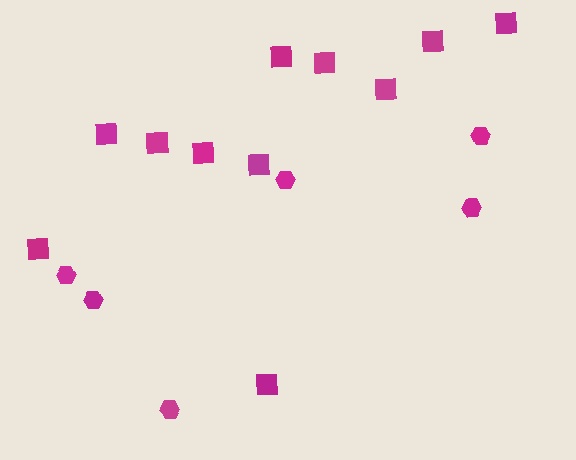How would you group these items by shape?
There are 2 groups: one group of hexagons (6) and one group of squares (11).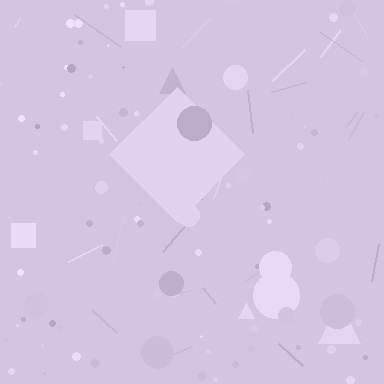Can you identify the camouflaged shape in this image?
The camouflaged shape is a diamond.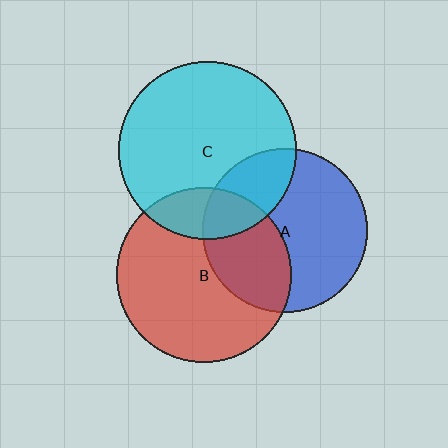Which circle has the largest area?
Circle C (cyan).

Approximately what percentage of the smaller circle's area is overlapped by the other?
Approximately 35%.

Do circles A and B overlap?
Yes.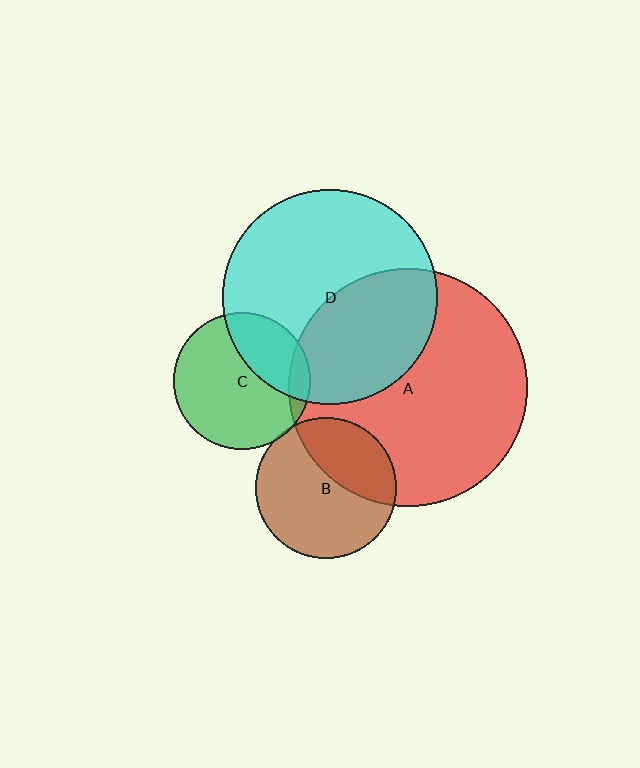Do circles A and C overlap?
Yes.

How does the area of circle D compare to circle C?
Approximately 2.5 times.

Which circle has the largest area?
Circle A (red).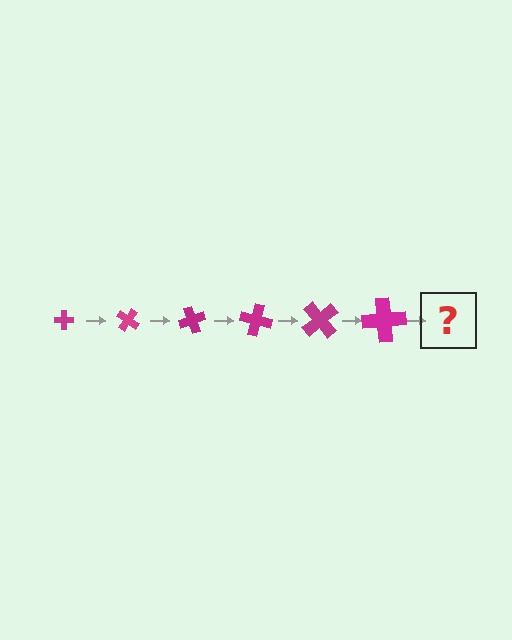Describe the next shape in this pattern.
It should be a cross, larger than the previous one and rotated 210 degrees from the start.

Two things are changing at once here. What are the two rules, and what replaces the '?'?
The two rules are that the cross grows larger each step and it rotates 35 degrees each step. The '?' should be a cross, larger than the previous one and rotated 210 degrees from the start.